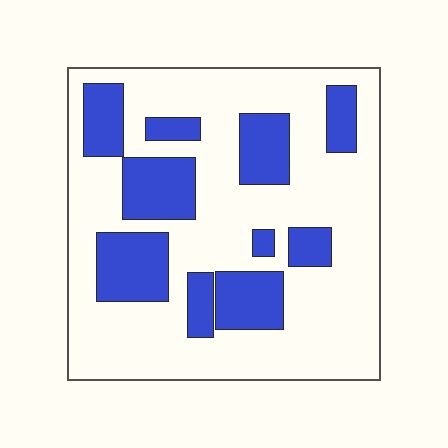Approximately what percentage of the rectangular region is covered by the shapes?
Approximately 30%.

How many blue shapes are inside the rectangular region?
10.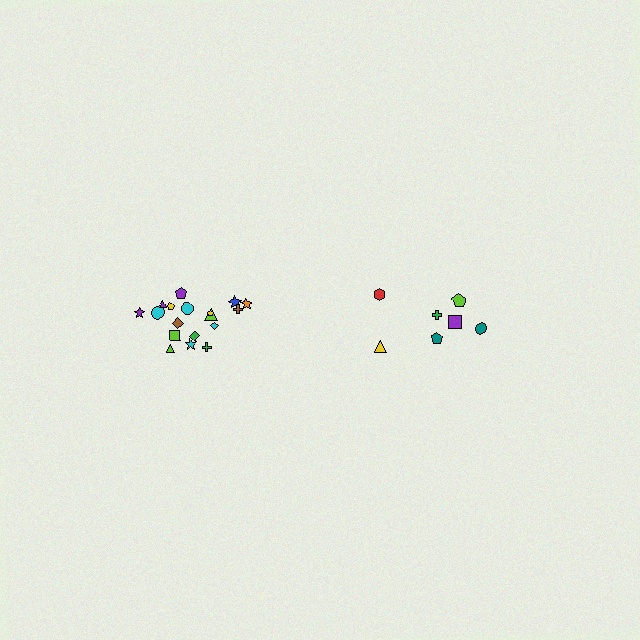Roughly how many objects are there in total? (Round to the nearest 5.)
Roughly 25 objects in total.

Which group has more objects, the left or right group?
The left group.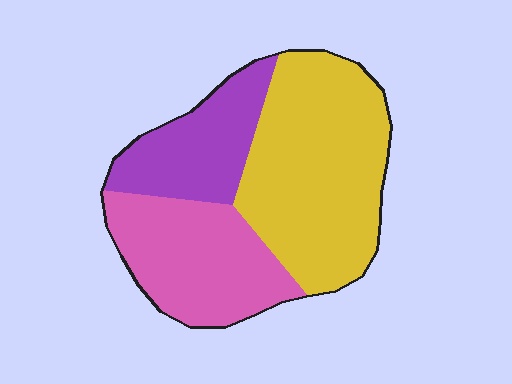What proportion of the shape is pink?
Pink covers around 30% of the shape.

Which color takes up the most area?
Yellow, at roughly 50%.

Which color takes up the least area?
Purple, at roughly 20%.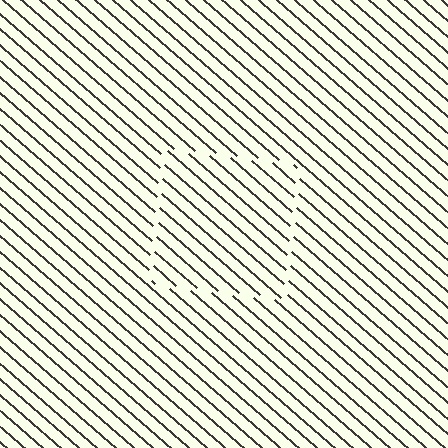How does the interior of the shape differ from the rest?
The interior of the shape contains the same grating, shifted by half a period — the contour is defined by the phase discontinuity where line-ends from the inner and outer gratings abut.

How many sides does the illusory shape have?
4 sides — the line-ends trace a square.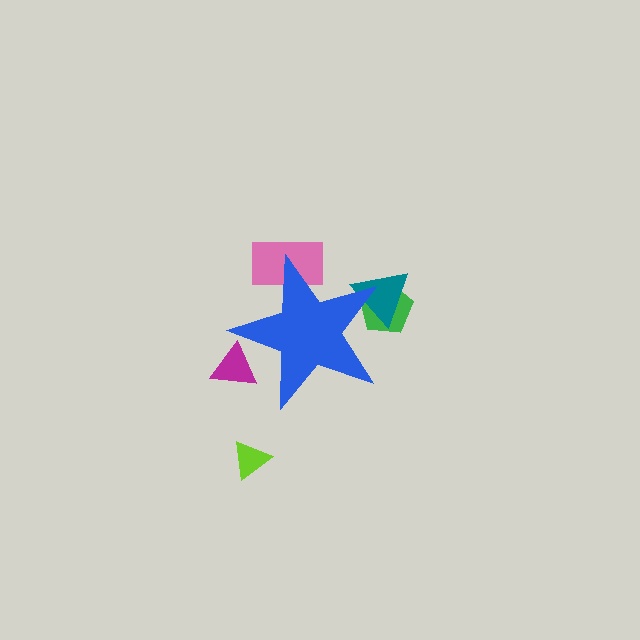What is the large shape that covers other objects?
A blue star.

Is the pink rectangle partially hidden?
Yes, the pink rectangle is partially hidden behind the blue star.